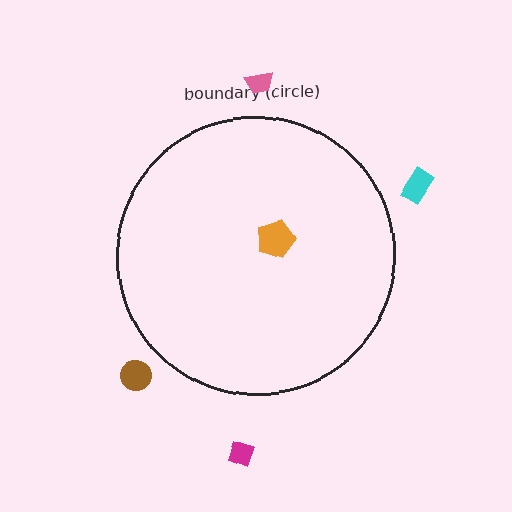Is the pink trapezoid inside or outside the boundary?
Outside.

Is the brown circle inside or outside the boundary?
Outside.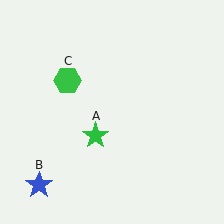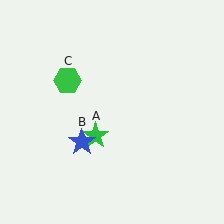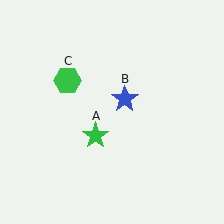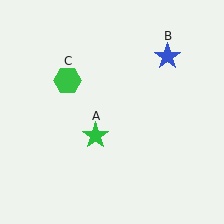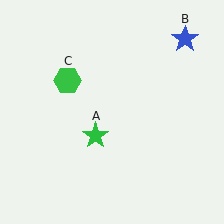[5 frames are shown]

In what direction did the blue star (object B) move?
The blue star (object B) moved up and to the right.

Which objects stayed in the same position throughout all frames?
Green star (object A) and green hexagon (object C) remained stationary.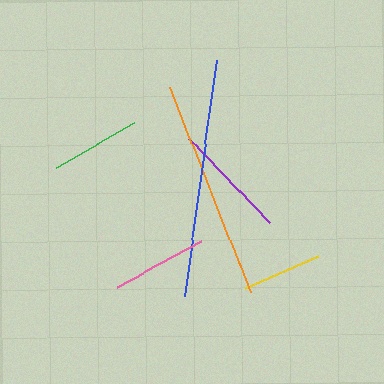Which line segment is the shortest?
The yellow line is the shortest at approximately 80 pixels.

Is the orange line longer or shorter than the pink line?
The orange line is longer than the pink line.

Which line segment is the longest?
The blue line is the longest at approximately 239 pixels.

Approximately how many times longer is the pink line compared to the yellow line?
The pink line is approximately 1.2 times the length of the yellow line.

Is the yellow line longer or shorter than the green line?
The green line is longer than the yellow line.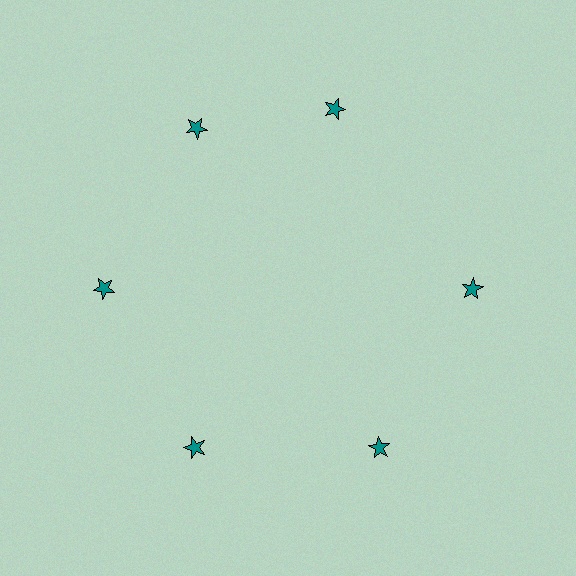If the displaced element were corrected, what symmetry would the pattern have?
It would have 6-fold rotational symmetry — the pattern would map onto itself every 60 degrees.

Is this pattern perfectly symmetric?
No. The 6 teal stars are arranged in a ring, but one element near the 1 o'clock position is rotated out of alignment along the ring, breaking the 6-fold rotational symmetry.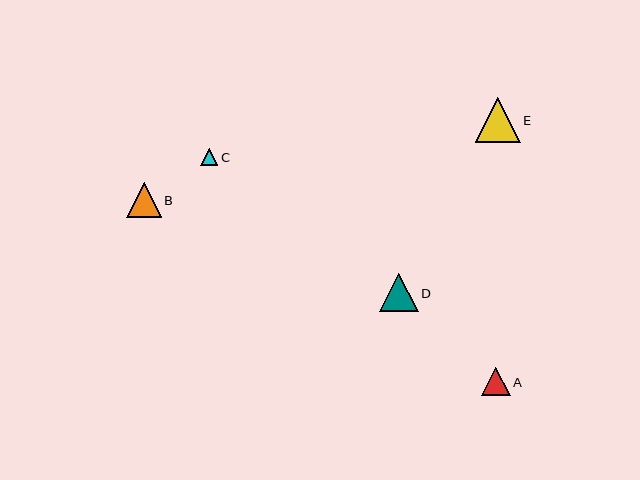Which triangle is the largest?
Triangle E is the largest with a size of approximately 45 pixels.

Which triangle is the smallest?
Triangle C is the smallest with a size of approximately 17 pixels.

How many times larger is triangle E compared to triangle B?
Triangle E is approximately 1.3 times the size of triangle B.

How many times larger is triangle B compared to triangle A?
Triangle B is approximately 1.2 times the size of triangle A.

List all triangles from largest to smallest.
From largest to smallest: E, D, B, A, C.